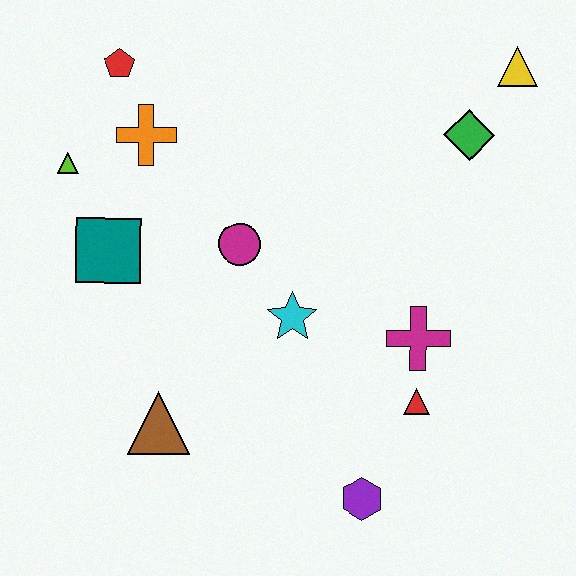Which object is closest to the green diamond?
The yellow triangle is closest to the green diamond.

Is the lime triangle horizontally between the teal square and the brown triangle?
No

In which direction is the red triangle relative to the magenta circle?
The red triangle is to the right of the magenta circle.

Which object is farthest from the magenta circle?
The yellow triangle is farthest from the magenta circle.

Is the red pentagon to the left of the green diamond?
Yes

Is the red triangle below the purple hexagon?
No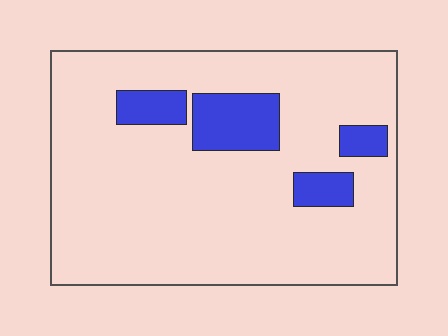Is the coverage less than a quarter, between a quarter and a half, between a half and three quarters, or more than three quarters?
Less than a quarter.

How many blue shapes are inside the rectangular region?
4.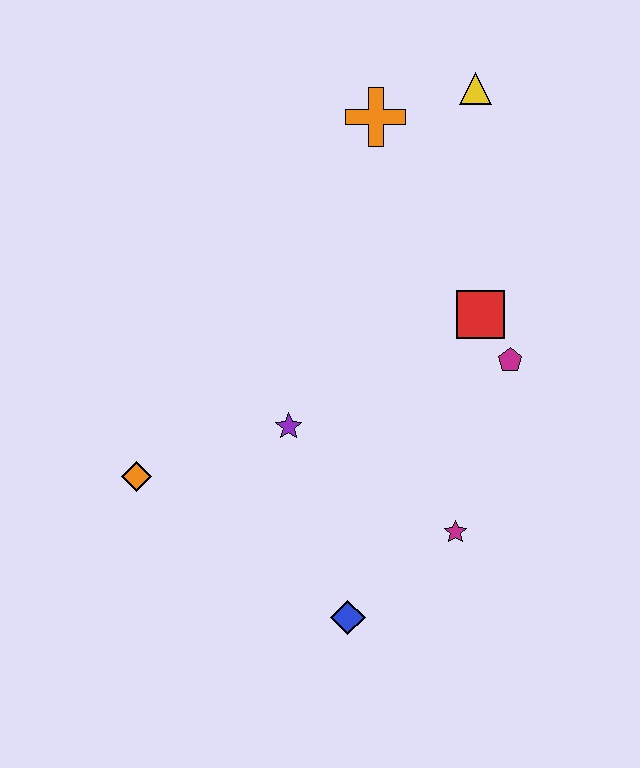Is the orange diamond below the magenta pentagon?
Yes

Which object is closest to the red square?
The magenta pentagon is closest to the red square.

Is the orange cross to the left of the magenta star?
Yes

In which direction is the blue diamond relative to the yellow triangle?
The blue diamond is below the yellow triangle.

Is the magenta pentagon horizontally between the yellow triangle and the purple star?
No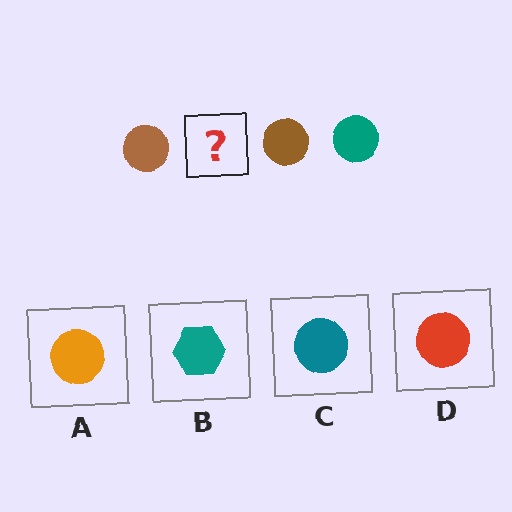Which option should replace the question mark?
Option C.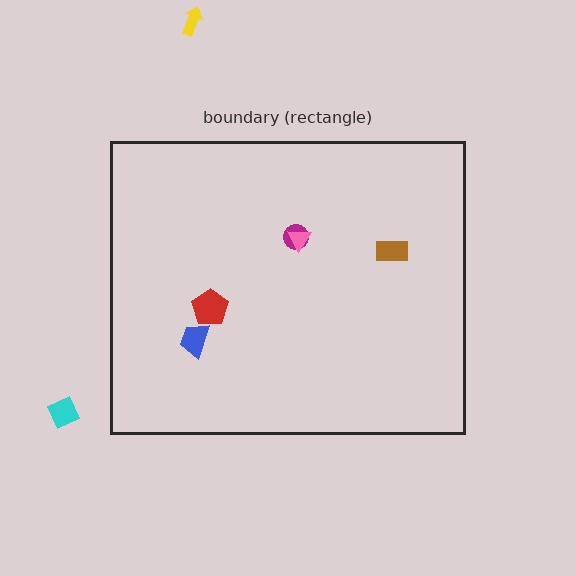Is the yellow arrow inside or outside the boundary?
Outside.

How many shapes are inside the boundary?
5 inside, 2 outside.